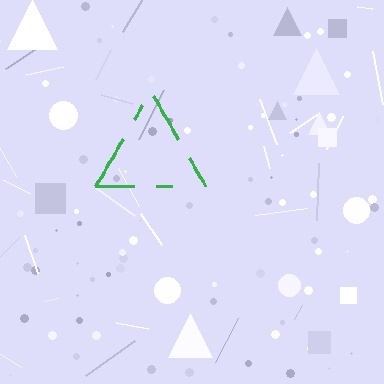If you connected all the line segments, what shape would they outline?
They would outline a triangle.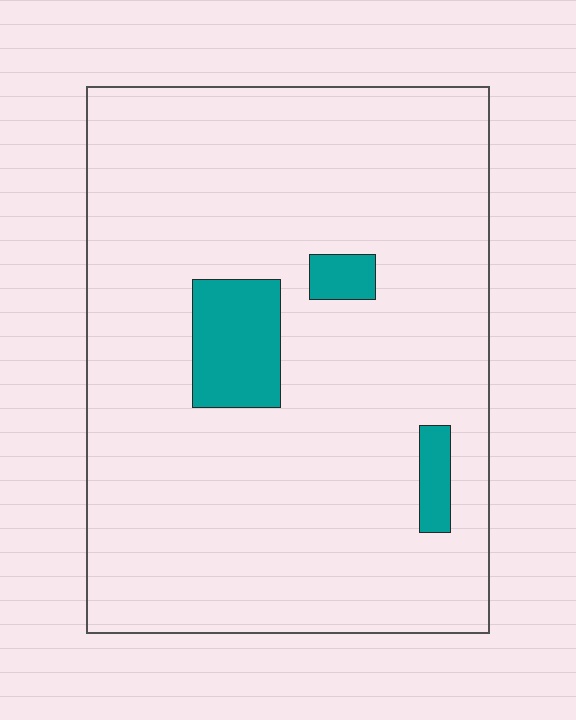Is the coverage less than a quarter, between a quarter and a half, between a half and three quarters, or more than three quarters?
Less than a quarter.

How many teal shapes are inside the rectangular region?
3.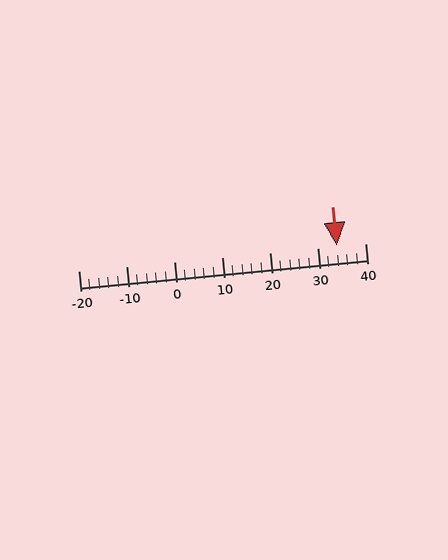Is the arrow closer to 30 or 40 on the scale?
The arrow is closer to 30.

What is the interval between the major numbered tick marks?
The major tick marks are spaced 10 units apart.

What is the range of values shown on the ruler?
The ruler shows values from -20 to 40.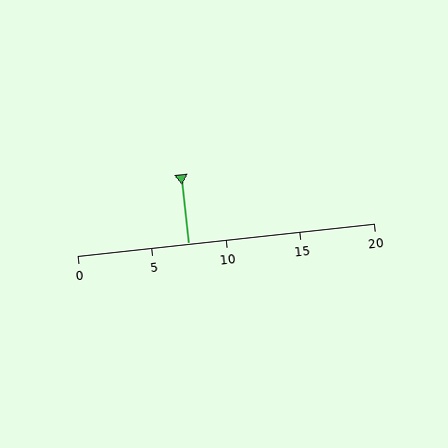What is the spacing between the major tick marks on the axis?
The major ticks are spaced 5 apart.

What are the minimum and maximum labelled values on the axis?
The axis runs from 0 to 20.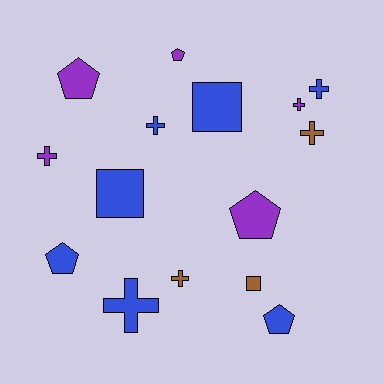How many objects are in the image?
There are 15 objects.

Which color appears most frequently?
Blue, with 7 objects.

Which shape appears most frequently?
Cross, with 7 objects.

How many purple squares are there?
There are no purple squares.